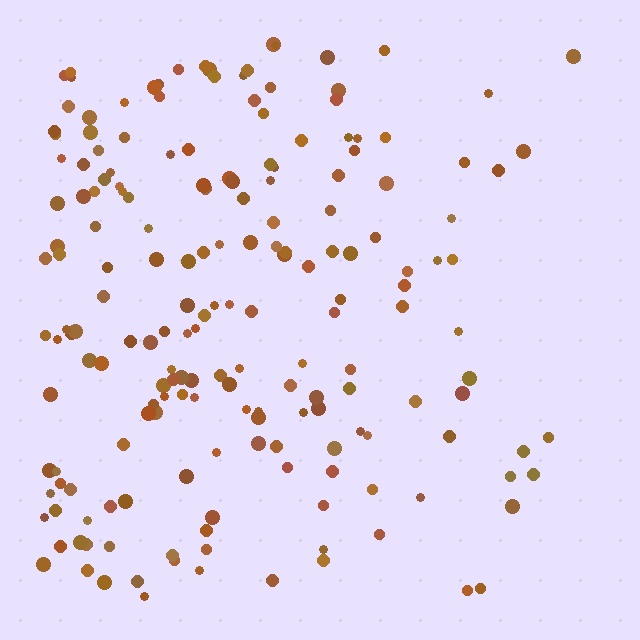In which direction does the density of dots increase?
From right to left, with the left side densest.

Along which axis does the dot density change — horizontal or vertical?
Horizontal.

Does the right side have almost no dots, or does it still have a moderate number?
Still a moderate number, just noticeably fewer than the left.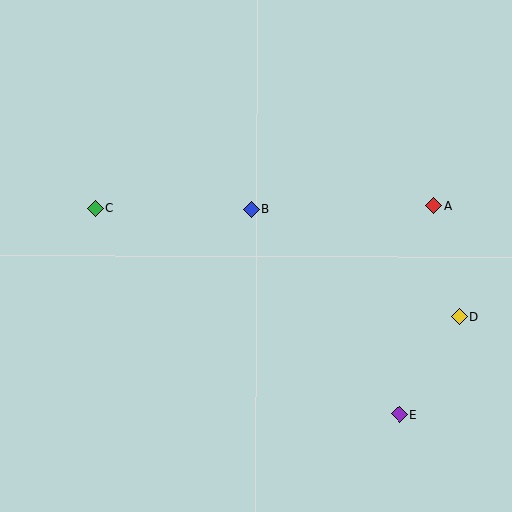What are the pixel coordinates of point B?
Point B is at (251, 209).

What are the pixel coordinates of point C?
Point C is at (95, 209).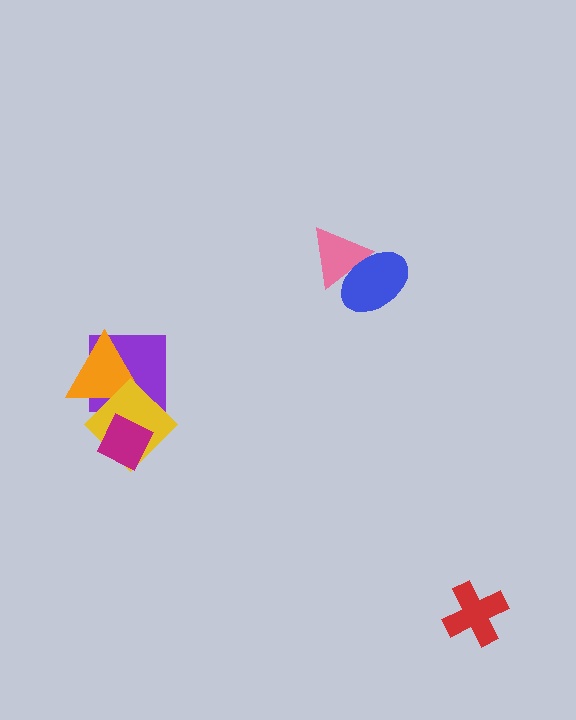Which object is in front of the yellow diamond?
The magenta diamond is in front of the yellow diamond.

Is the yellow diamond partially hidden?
Yes, it is partially covered by another shape.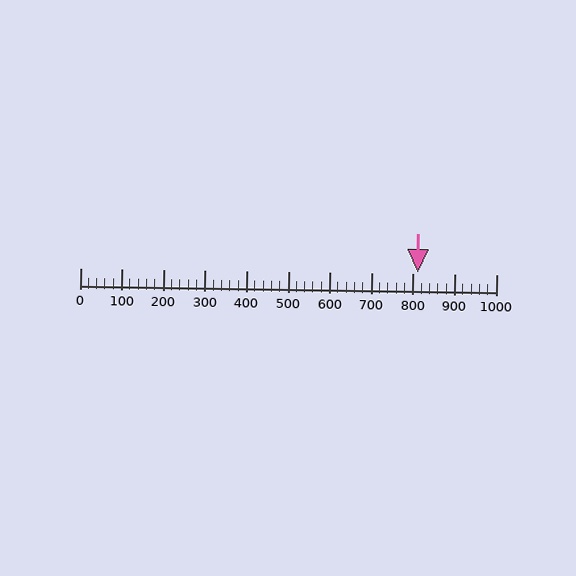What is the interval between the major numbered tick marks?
The major tick marks are spaced 100 units apart.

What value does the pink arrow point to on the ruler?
The pink arrow points to approximately 810.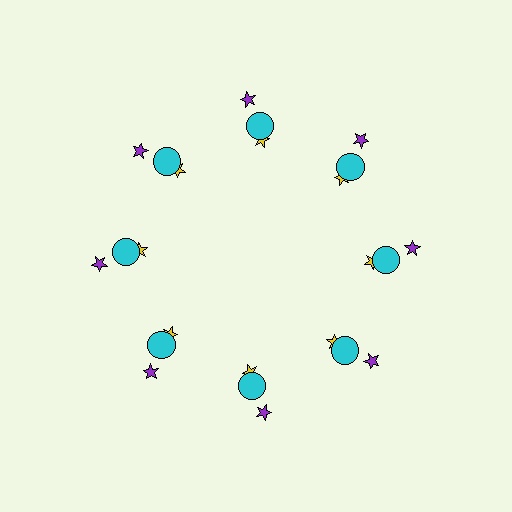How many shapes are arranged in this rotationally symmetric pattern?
There are 24 shapes, arranged in 8 groups of 3.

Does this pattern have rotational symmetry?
Yes, this pattern has 8-fold rotational symmetry. It looks the same after rotating 45 degrees around the center.